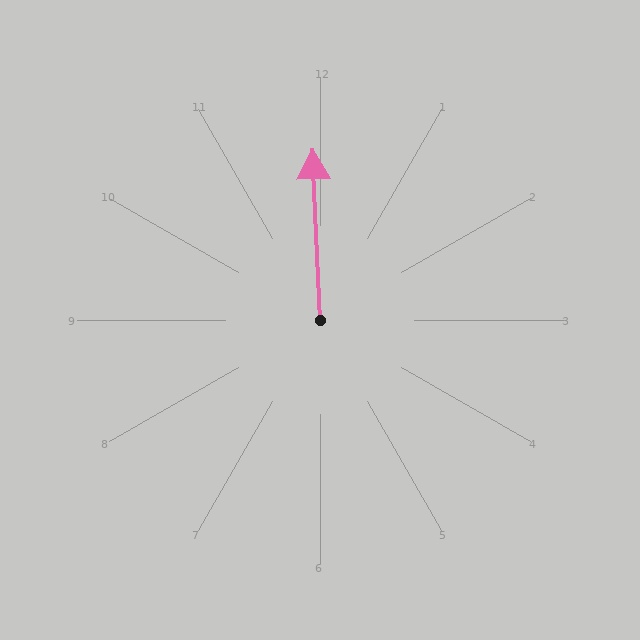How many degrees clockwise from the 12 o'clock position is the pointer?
Approximately 357 degrees.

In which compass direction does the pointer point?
North.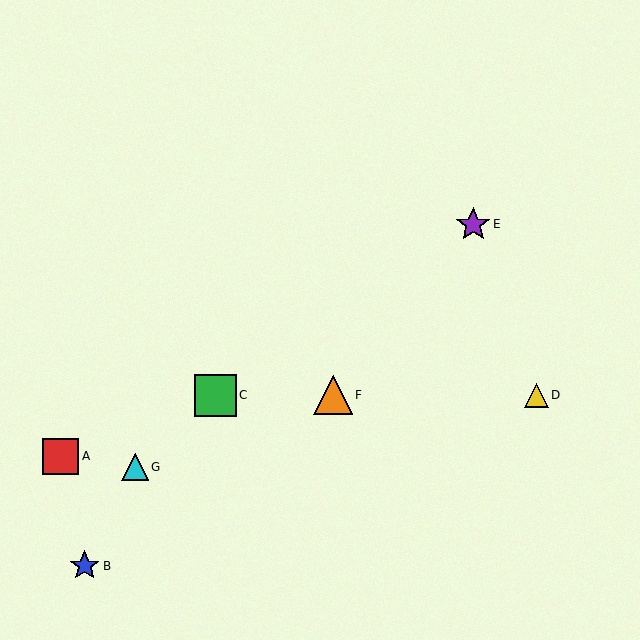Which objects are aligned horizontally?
Objects C, D, F are aligned horizontally.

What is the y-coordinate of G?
Object G is at y≈467.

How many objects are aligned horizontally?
3 objects (C, D, F) are aligned horizontally.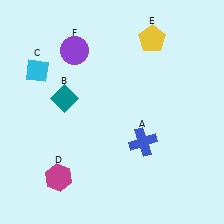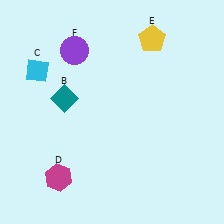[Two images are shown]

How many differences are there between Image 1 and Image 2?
There is 1 difference between the two images.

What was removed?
The blue cross (A) was removed in Image 2.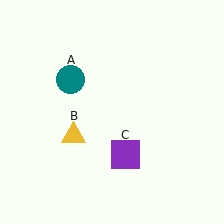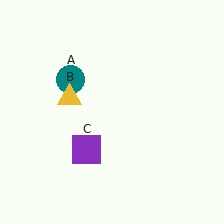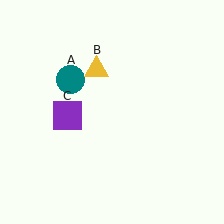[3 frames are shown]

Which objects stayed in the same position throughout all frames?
Teal circle (object A) remained stationary.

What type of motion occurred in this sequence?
The yellow triangle (object B), purple square (object C) rotated clockwise around the center of the scene.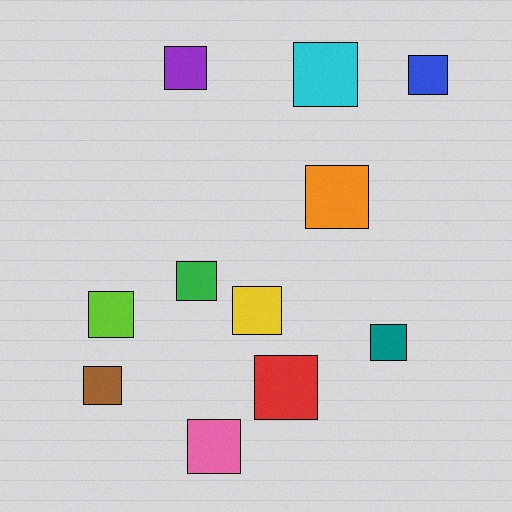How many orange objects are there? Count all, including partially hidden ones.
There is 1 orange object.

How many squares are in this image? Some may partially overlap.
There are 11 squares.